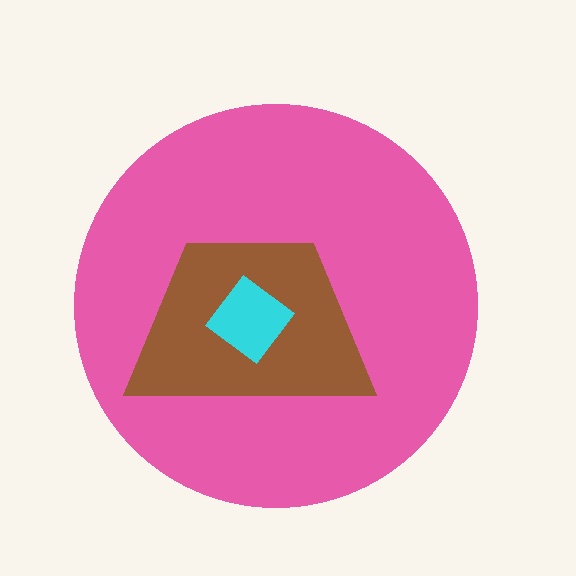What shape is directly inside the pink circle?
The brown trapezoid.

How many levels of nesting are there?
3.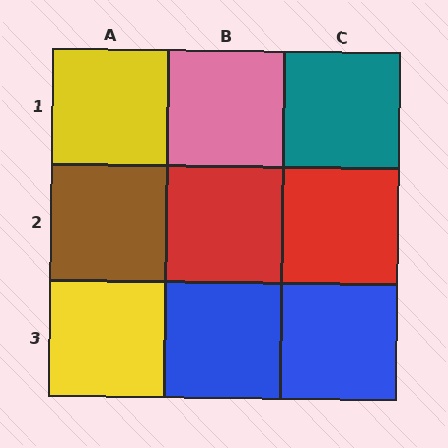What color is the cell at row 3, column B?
Blue.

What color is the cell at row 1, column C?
Teal.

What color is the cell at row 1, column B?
Pink.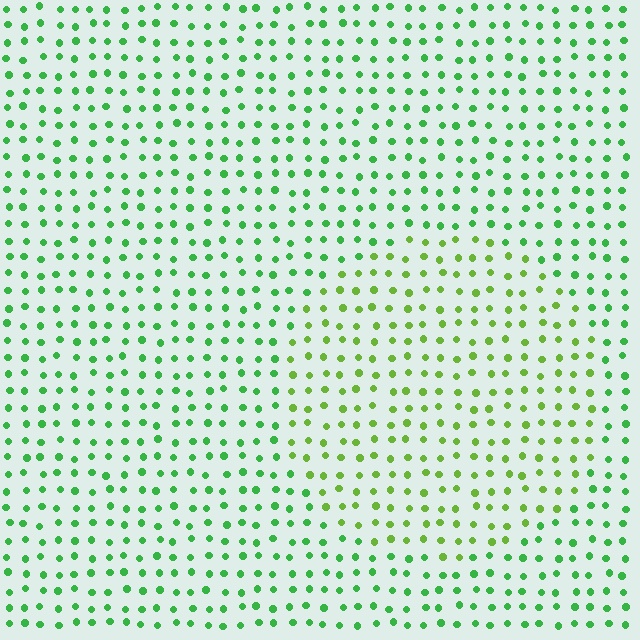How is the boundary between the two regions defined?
The boundary is defined purely by a slight shift in hue (about 30 degrees). Spacing, size, and orientation are identical on both sides.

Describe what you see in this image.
The image is filled with small green elements in a uniform arrangement. A circle-shaped region is visible where the elements are tinted to a slightly different hue, forming a subtle color boundary.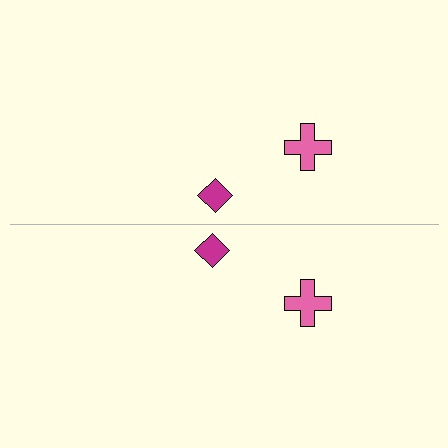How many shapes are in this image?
There are 4 shapes in this image.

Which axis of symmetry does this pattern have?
The pattern has a horizontal axis of symmetry running through the center of the image.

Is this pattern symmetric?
Yes, this pattern has bilateral (reflection) symmetry.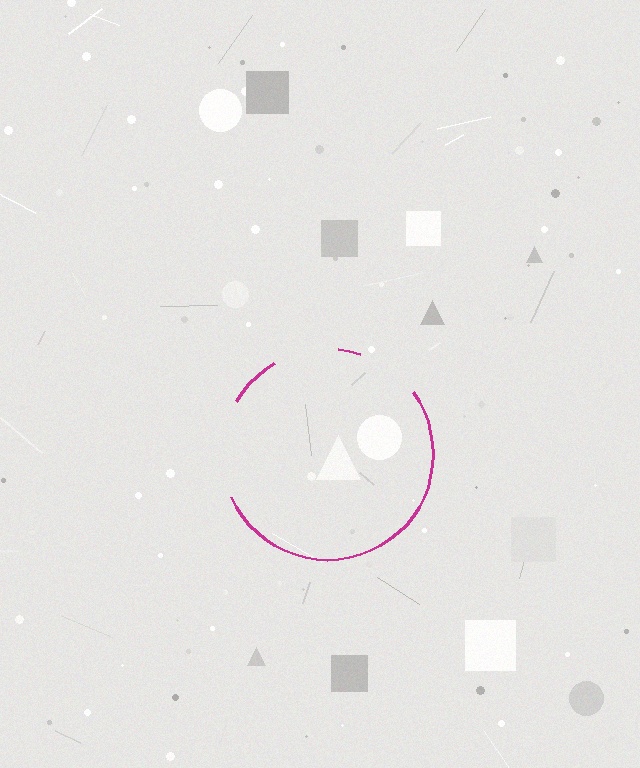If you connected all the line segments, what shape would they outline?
They would outline a circle.